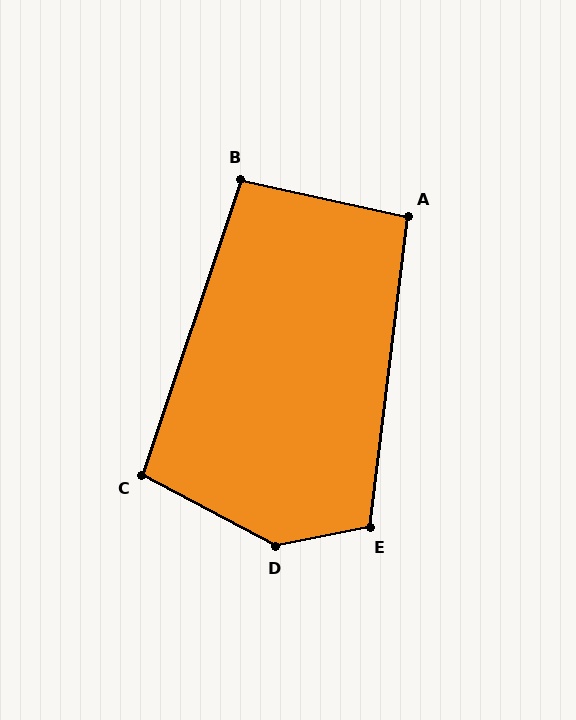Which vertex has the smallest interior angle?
A, at approximately 96 degrees.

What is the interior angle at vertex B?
Approximately 96 degrees (obtuse).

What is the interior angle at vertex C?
Approximately 99 degrees (obtuse).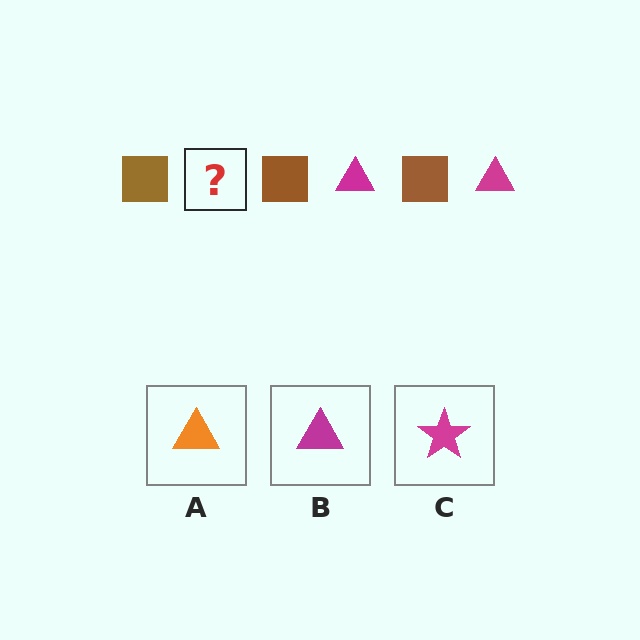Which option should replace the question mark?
Option B.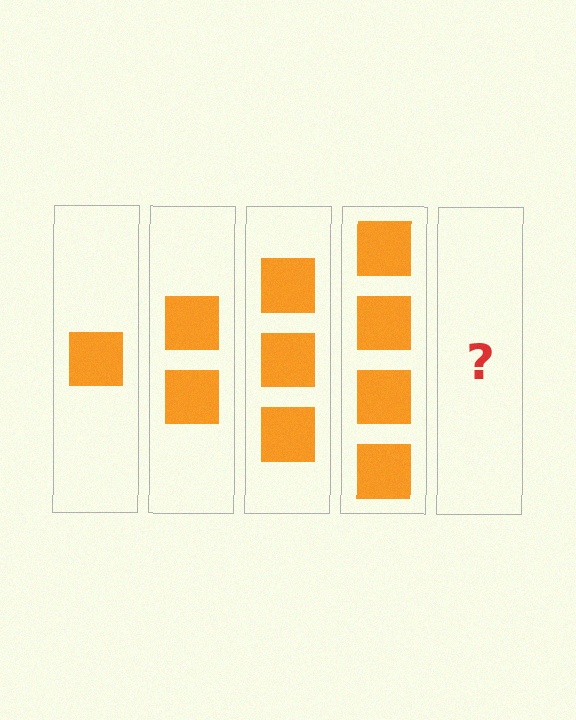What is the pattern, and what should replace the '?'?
The pattern is that each step adds one more square. The '?' should be 5 squares.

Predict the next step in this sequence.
The next step is 5 squares.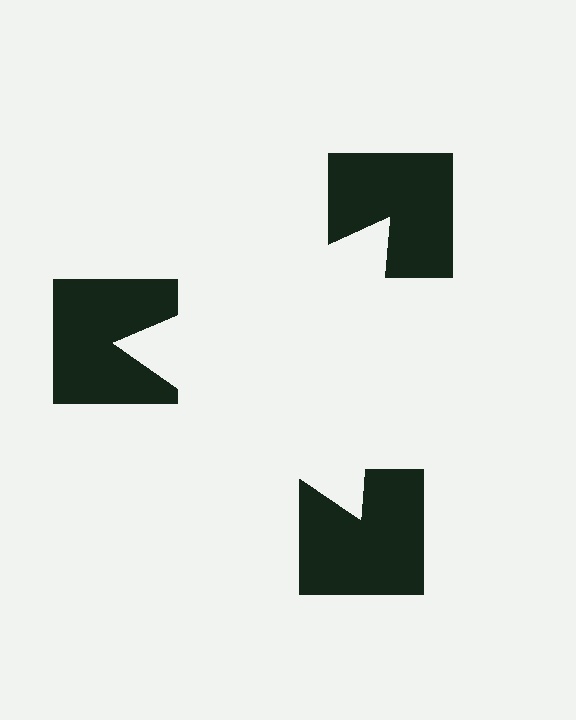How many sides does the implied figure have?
3 sides.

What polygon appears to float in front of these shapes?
An illusory triangle — its edges are inferred from the aligned wedge cuts in the notched squares, not physically drawn.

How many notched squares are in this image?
There are 3 — one at each vertex of the illusory triangle.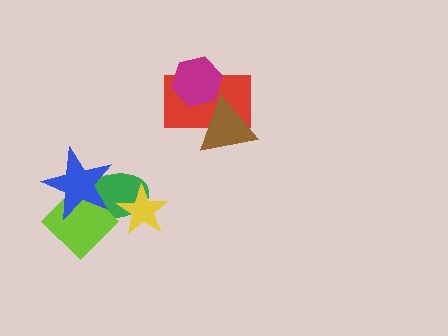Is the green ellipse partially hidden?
Yes, it is partially covered by another shape.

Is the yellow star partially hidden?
No, no other shape covers it.